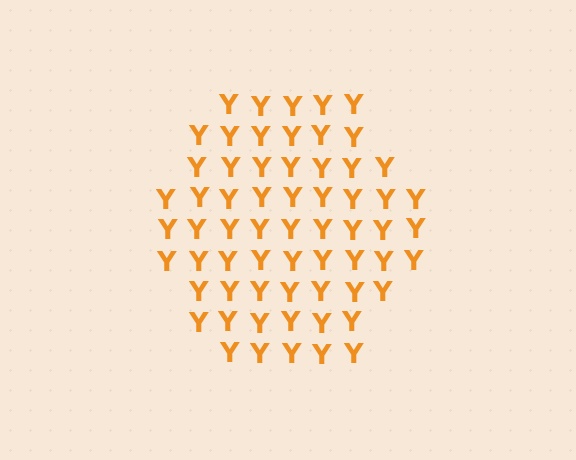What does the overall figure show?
The overall figure shows a hexagon.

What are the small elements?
The small elements are letter Y's.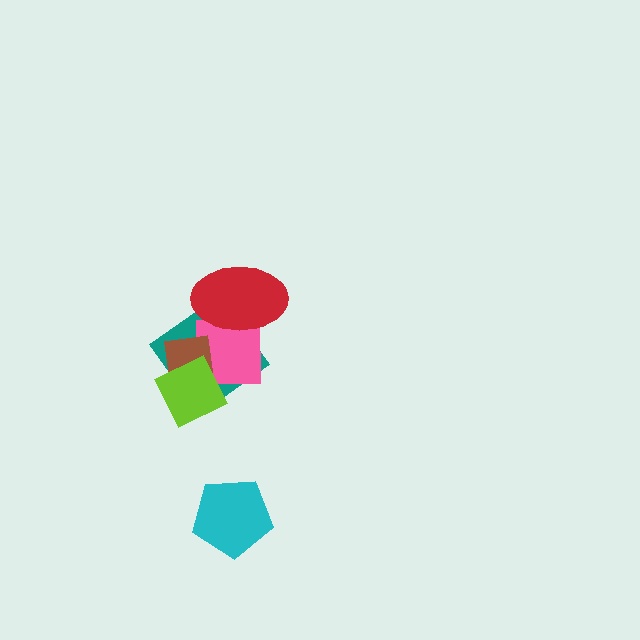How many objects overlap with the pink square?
4 objects overlap with the pink square.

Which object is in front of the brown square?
The lime diamond is in front of the brown square.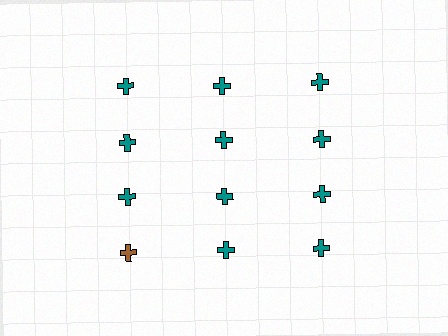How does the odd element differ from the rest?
It has a different color: brown instead of teal.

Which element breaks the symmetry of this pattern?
The brown cross in the fourth row, leftmost column breaks the symmetry. All other shapes are teal crosses.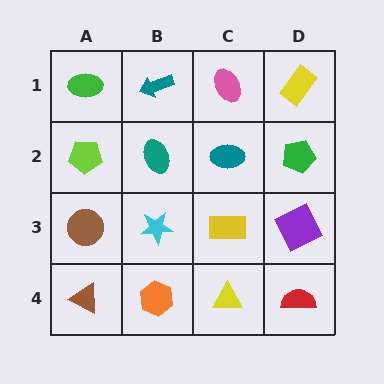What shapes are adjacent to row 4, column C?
A yellow rectangle (row 3, column C), an orange hexagon (row 4, column B), a red semicircle (row 4, column D).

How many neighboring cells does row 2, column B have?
4.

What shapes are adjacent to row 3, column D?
A green pentagon (row 2, column D), a red semicircle (row 4, column D), a yellow rectangle (row 3, column C).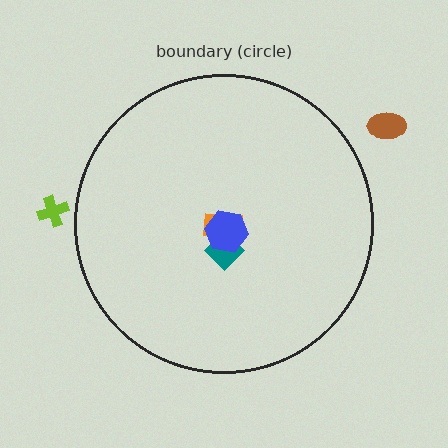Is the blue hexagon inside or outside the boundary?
Inside.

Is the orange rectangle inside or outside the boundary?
Inside.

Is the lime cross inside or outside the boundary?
Outside.